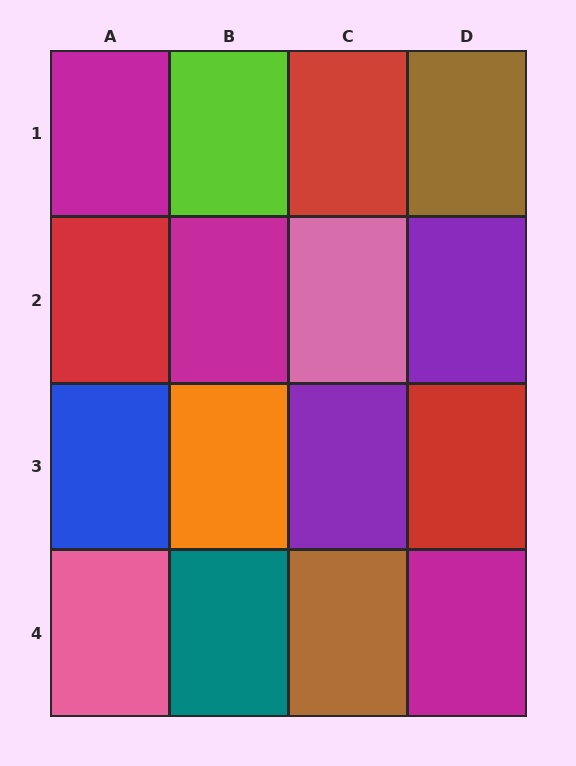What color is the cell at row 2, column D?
Purple.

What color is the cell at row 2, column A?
Red.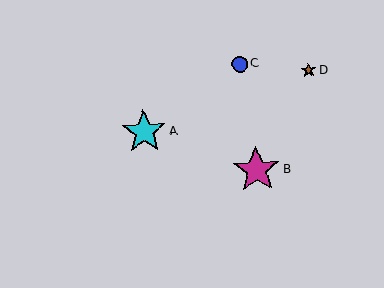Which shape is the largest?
The magenta star (labeled B) is the largest.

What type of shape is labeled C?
Shape C is a blue circle.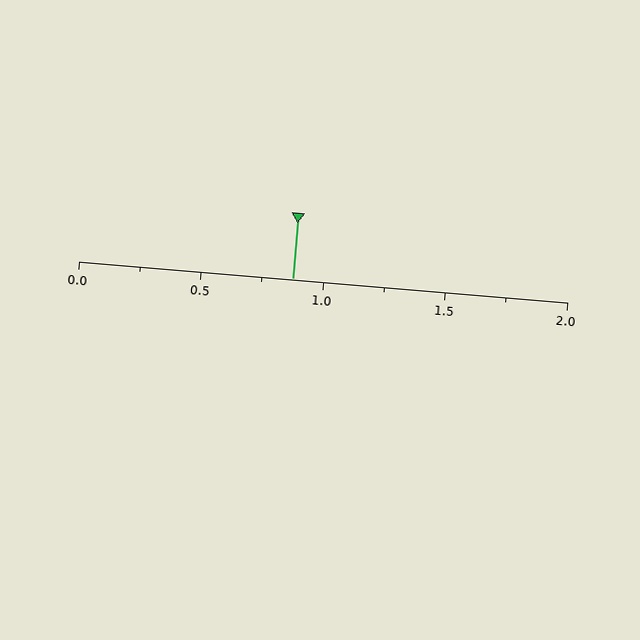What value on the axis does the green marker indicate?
The marker indicates approximately 0.88.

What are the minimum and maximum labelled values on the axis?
The axis runs from 0.0 to 2.0.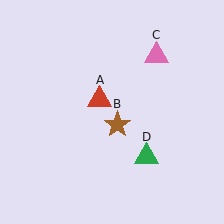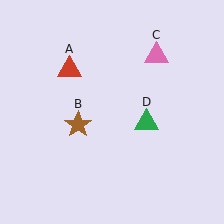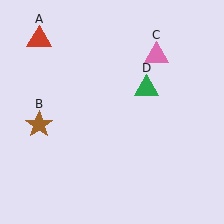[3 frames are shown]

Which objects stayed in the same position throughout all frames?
Pink triangle (object C) remained stationary.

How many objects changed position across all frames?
3 objects changed position: red triangle (object A), brown star (object B), green triangle (object D).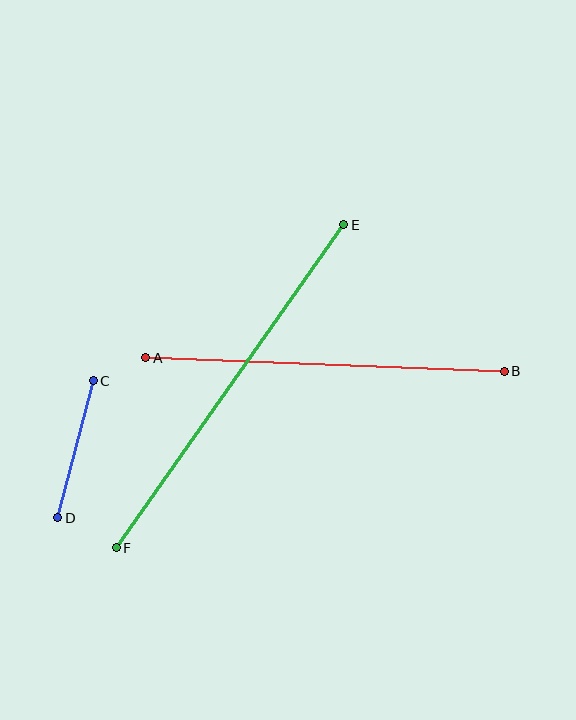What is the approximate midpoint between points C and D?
The midpoint is at approximately (76, 449) pixels.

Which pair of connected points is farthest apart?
Points E and F are farthest apart.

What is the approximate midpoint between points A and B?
The midpoint is at approximately (325, 365) pixels.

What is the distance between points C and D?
The distance is approximately 141 pixels.